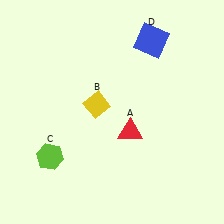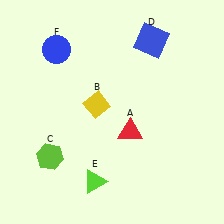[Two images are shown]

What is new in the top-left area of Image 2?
A blue circle (F) was added in the top-left area of Image 2.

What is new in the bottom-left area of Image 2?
A lime triangle (E) was added in the bottom-left area of Image 2.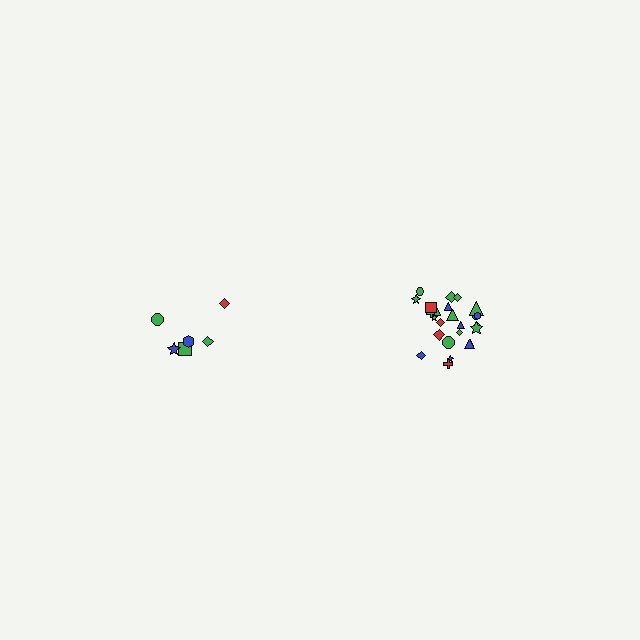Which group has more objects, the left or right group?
The right group.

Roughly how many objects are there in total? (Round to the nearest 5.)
Roughly 30 objects in total.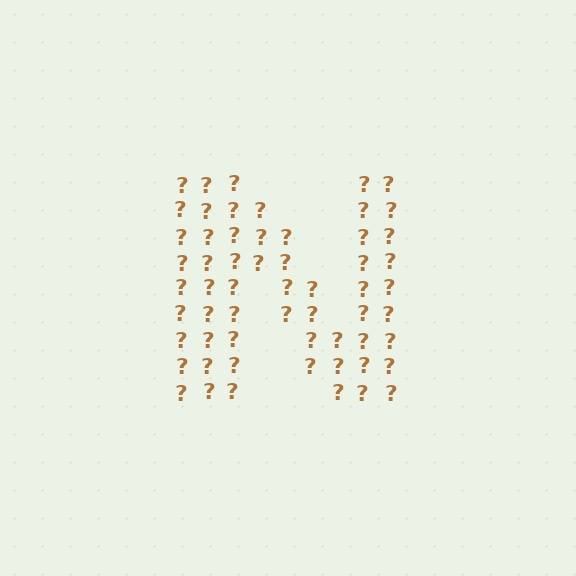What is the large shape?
The large shape is the letter N.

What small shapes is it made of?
It is made of small question marks.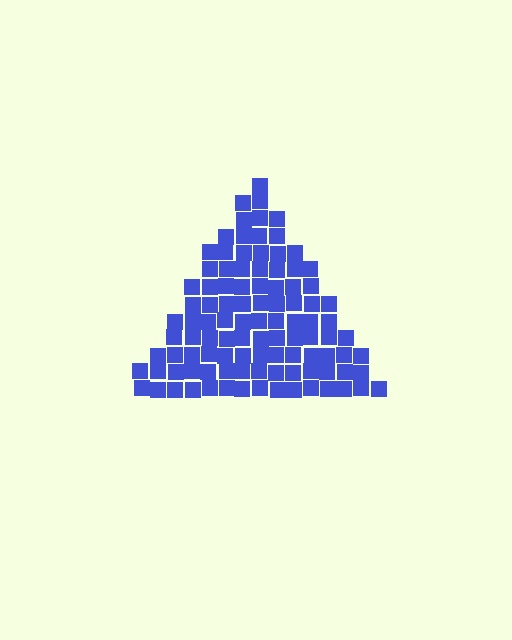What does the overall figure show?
The overall figure shows a triangle.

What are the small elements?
The small elements are squares.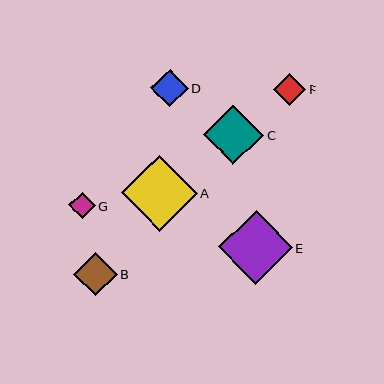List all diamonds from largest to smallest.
From largest to smallest: A, E, C, B, D, F, G.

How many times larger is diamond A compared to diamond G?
Diamond A is approximately 2.8 times the size of diamond G.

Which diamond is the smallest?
Diamond G is the smallest with a size of approximately 27 pixels.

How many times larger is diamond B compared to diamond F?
Diamond B is approximately 1.4 times the size of diamond F.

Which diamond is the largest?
Diamond A is the largest with a size of approximately 76 pixels.